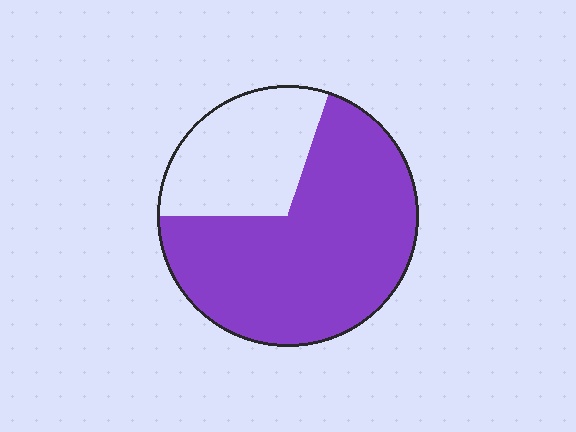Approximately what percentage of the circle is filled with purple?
Approximately 70%.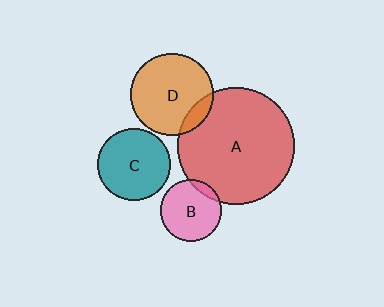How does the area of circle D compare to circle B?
Approximately 1.8 times.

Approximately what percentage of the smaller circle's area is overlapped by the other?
Approximately 15%.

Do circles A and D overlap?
Yes.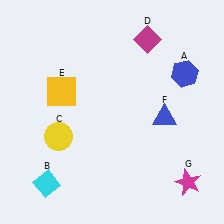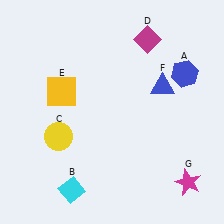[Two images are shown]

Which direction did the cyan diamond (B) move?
The cyan diamond (B) moved right.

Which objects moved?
The objects that moved are: the cyan diamond (B), the blue triangle (F).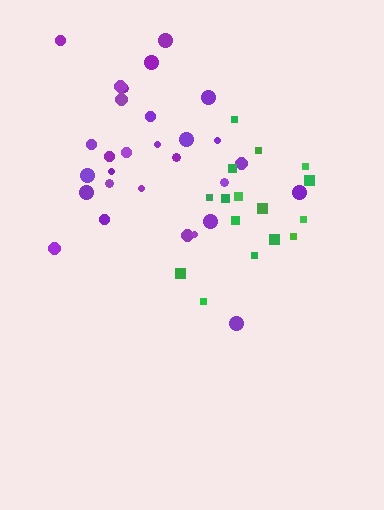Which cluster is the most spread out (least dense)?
Purple.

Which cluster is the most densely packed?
Green.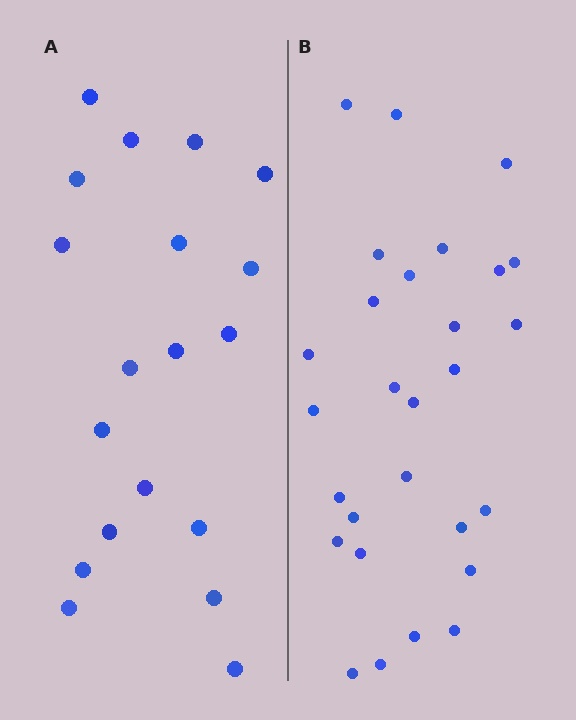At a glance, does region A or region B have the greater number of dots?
Region B (the right region) has more dots.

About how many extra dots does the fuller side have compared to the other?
Region B has roughly 8 or so more dots than region A.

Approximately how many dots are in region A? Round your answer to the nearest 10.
About 20 dots. (The exact count is 19, which rounds to 20.)